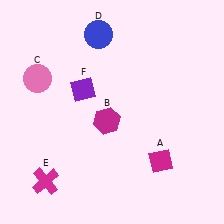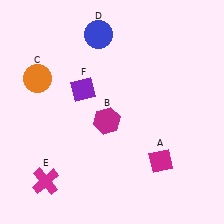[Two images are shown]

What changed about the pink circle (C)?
In Image 1, C is pink. In Image 2, it changed to orange.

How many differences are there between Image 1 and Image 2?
There is 1 difference between the two images.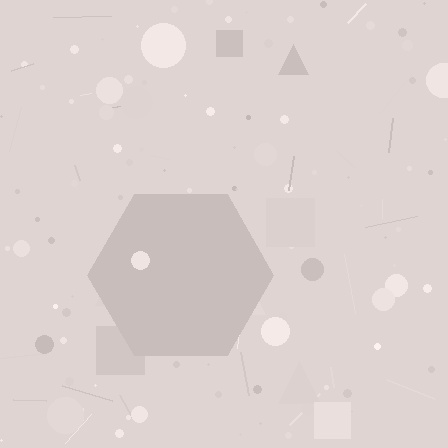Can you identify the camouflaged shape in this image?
The camouflaged shape is a hexagon.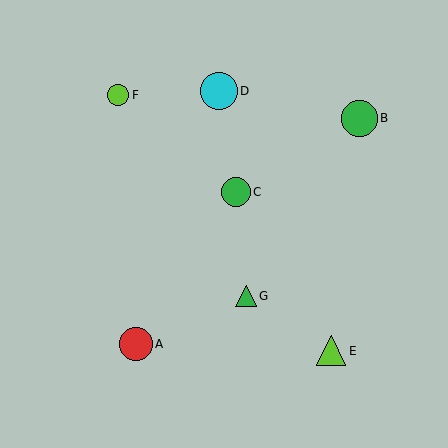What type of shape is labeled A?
Shape A is a red circle.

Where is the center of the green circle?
The center of the green circle is at (236, 192).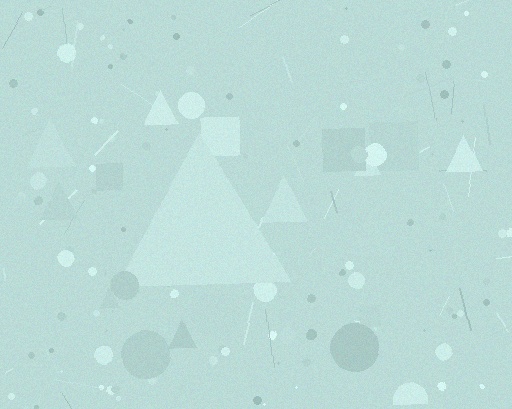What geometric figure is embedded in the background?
A triangle is embedded in the background.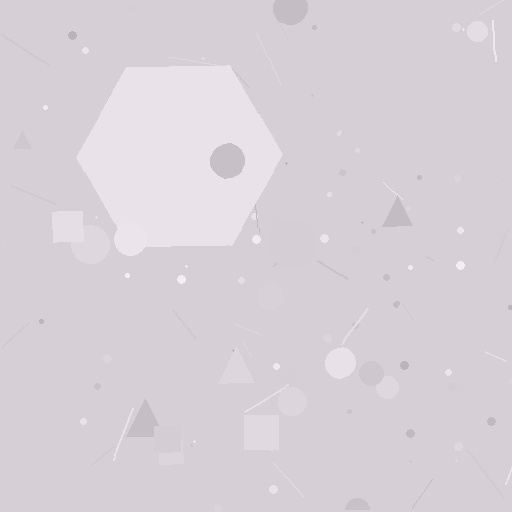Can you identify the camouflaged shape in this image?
The camouflaged shape is a hexagon.